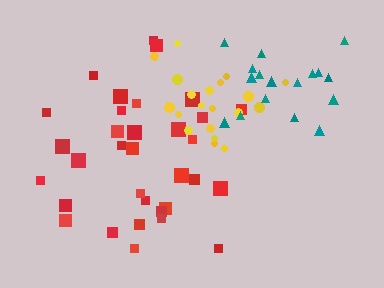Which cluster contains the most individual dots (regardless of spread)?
Red (33).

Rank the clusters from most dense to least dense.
yellow, red, teal.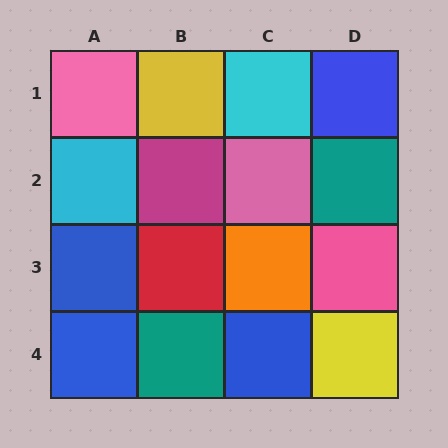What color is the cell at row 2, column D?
Teal.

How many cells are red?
1 cell is red.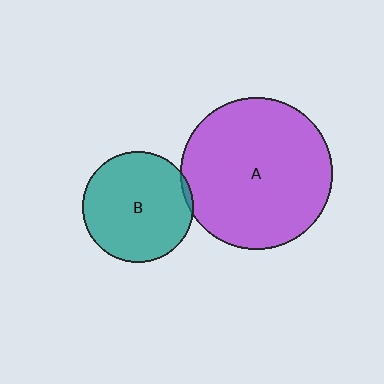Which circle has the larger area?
Circle A (purple).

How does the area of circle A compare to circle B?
Approximately 1.9 times.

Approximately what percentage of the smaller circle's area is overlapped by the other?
Approximately 5%.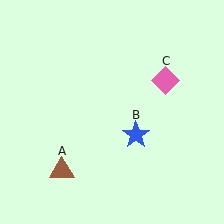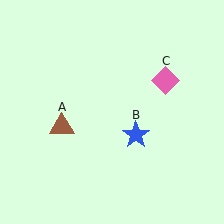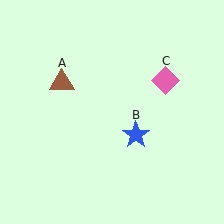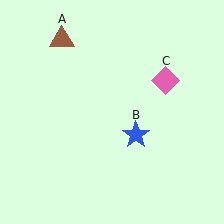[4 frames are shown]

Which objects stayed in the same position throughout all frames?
Blue star (object B) and pink diamond (object C) remained stationary.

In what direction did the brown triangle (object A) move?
The brown triangle (object A) moved up.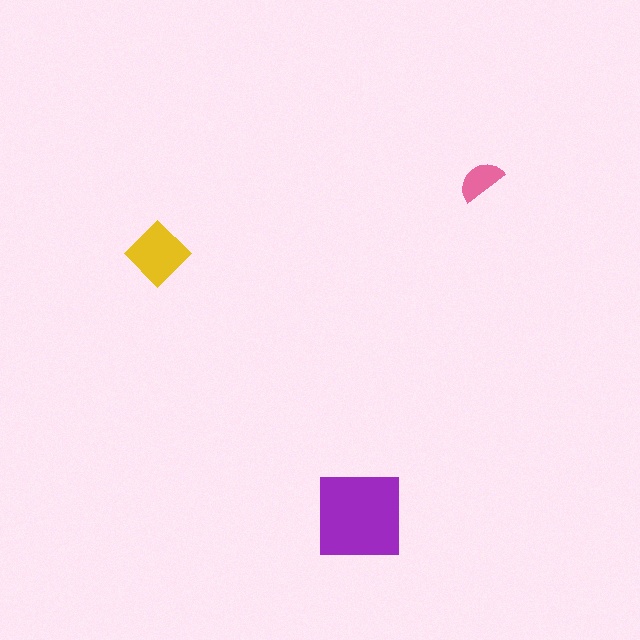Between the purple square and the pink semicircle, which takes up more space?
The purple square.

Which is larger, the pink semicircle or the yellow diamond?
The yellow diamond.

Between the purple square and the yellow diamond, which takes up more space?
The purple square.